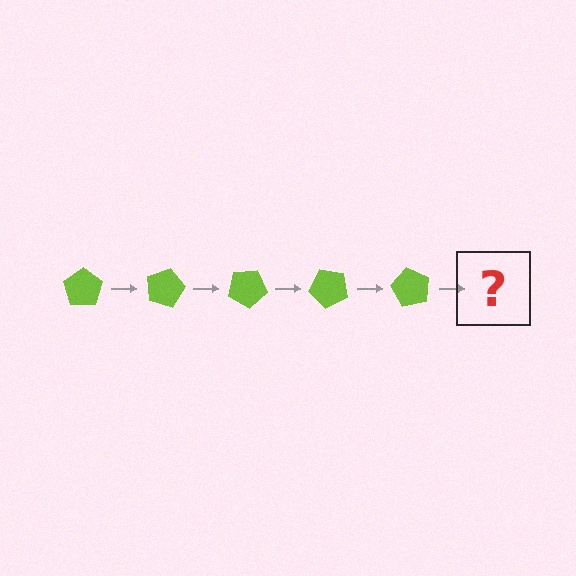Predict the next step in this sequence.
The next step is a lime pentagon rotated 75 degrees.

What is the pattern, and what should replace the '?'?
The pattern is that the pentagon rotates 15 degrees each step. The '?' should be a lime pentagon rotated 75 degrees.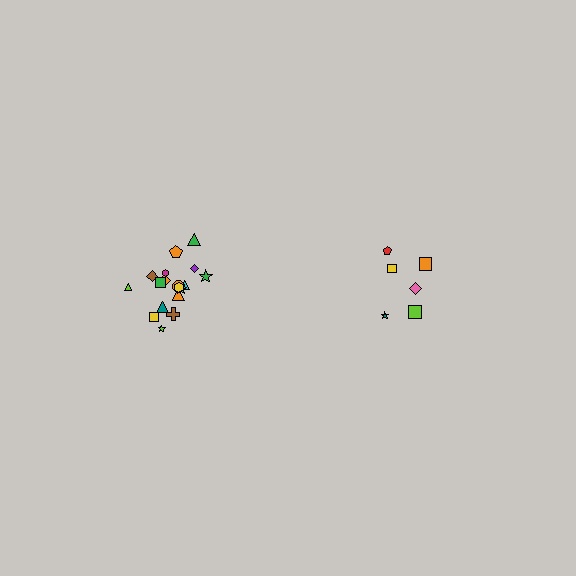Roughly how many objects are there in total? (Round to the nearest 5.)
Roughly 25 objects in total.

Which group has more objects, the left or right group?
The left group.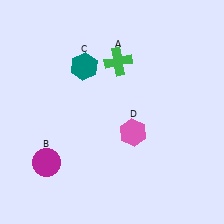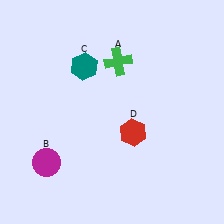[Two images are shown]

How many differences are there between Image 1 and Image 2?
There is 1 difference between the two images.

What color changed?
The hexagon (D) changed from pink in Image 1 to red in Image 2.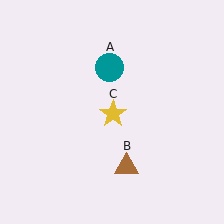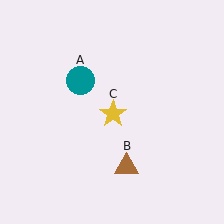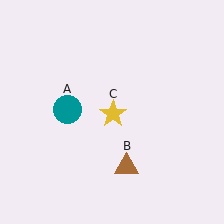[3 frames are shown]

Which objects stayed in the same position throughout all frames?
Brown triangle (object B) and yellow star (object C) remained stationary.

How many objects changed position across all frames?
1 object changed position: teal circle (object A).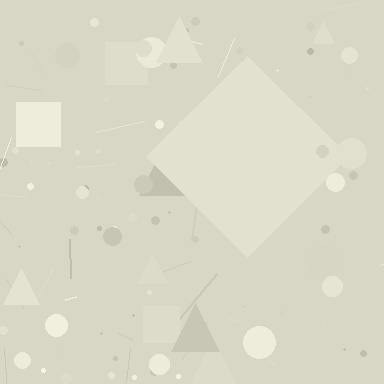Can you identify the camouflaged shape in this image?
The camouflaged shape is a diamond.